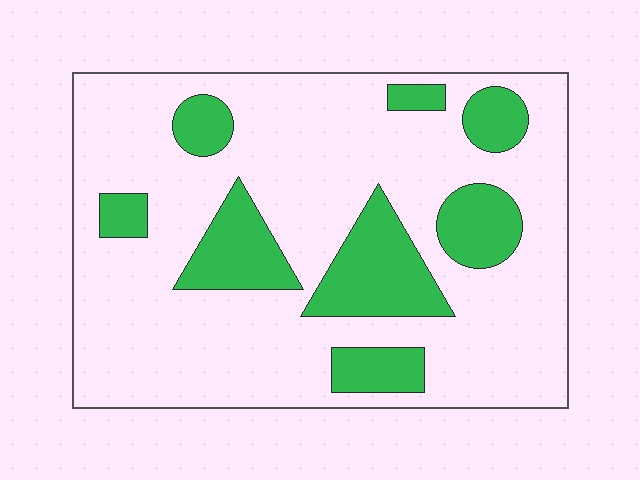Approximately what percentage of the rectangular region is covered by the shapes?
Approximately 25%.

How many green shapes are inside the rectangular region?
8.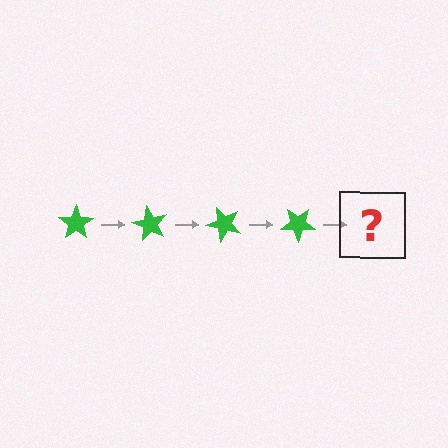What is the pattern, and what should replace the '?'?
The pattern is that the star rotates 60 degrees each step. The '?' should be a green star rotated 240 degrees.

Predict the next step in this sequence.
The next step is a green star rotated 240 degrees.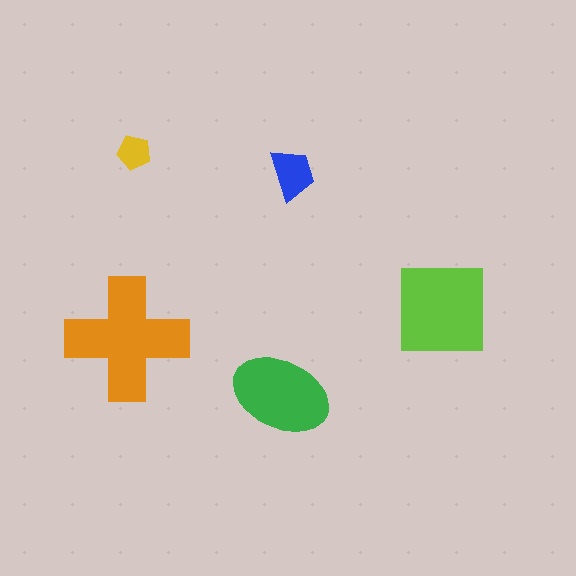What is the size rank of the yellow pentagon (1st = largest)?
5th.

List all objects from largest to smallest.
The orange cross, the lime square, the green ellipse, the blue trapezoid, the yellow pentagon.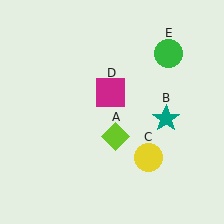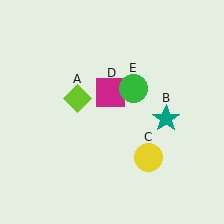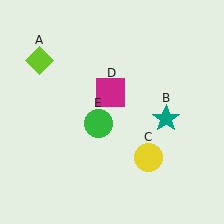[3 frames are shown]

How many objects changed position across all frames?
2 objects changed position: lime diamond (object A), green circle (object E).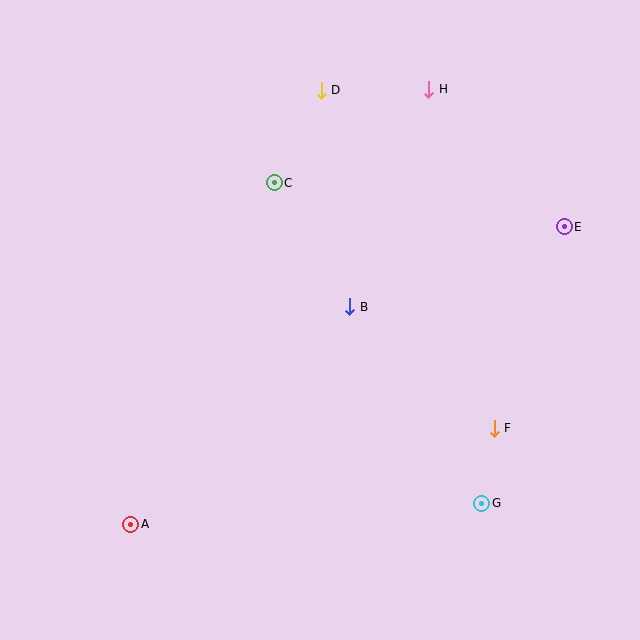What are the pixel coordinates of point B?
Point B is at (350, 307).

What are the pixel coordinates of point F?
Point F is at (494, 428).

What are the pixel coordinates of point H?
Point H is at (429, 89).